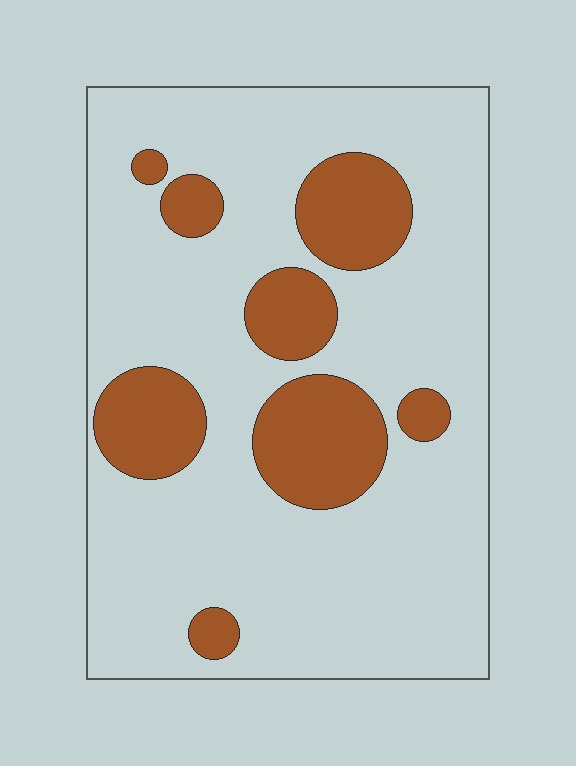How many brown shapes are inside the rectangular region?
8.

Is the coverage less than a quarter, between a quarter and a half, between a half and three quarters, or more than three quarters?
Less than a quarter.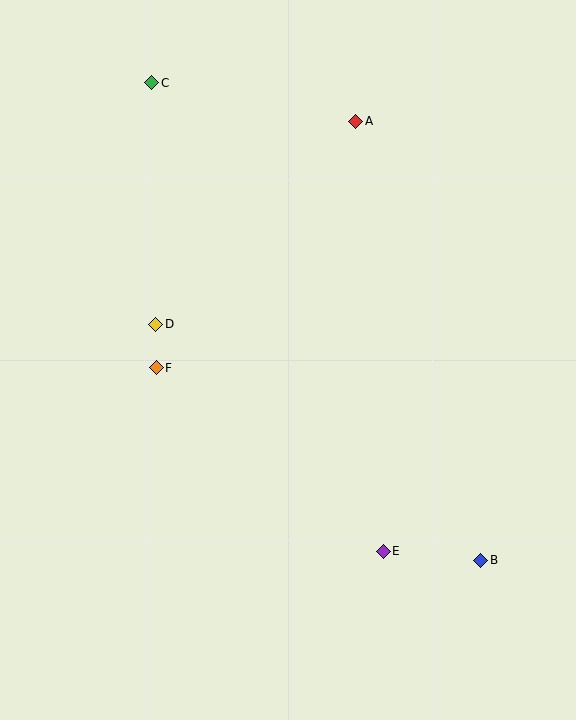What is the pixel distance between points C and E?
The distance between C and E is 522 pixels.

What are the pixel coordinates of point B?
Point B is at (481, 560).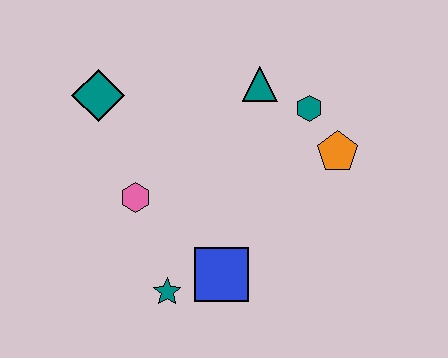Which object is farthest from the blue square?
The teal diamond is farthest from the blue square.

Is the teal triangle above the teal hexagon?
Yes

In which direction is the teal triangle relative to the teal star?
The teal triangle is above the teal star.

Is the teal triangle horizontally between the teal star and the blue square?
No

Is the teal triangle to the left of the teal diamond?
No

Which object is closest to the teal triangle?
The teal hexagon is closest to the teal triangle.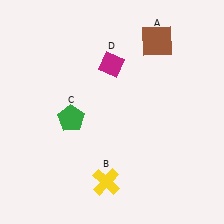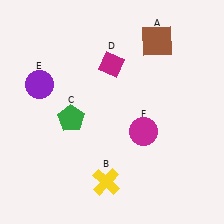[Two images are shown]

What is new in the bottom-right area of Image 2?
A magenta circle (F) was added in the bottom-right area of Image 2.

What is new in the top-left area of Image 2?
A purple circle (E) was added in the top-left area of Image 2.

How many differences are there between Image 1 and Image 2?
There are 2 differences between the two images.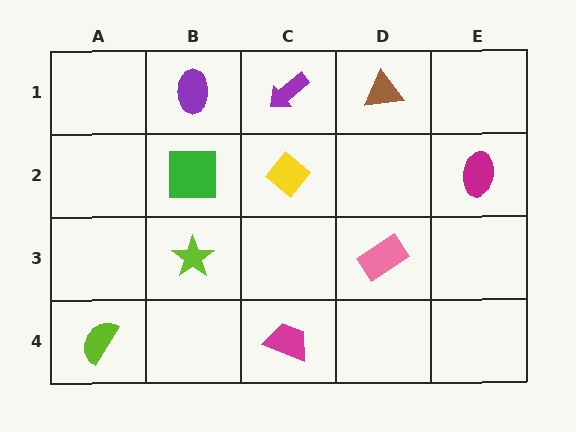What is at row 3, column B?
A lime star.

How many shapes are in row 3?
2 shapes.